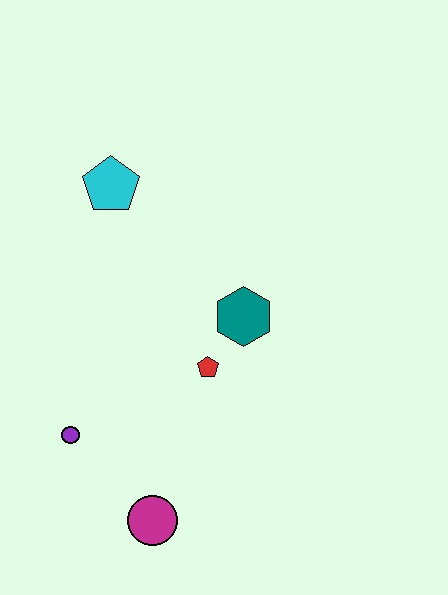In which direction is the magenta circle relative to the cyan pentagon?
The magenta circle is below the cyan pentagon.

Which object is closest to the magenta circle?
The purple circle is closest to the magenta circle.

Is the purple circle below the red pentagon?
Yes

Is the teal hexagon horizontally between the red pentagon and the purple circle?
No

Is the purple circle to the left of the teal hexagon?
Yes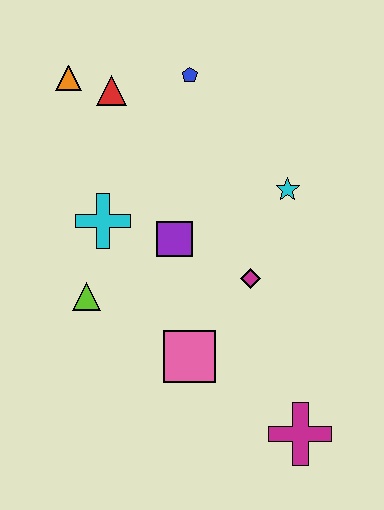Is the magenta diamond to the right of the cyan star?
No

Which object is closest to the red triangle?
The orange triangle is closest to the red triangle.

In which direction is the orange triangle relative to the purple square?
The orange triangle is above the purple square.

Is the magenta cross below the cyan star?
Yes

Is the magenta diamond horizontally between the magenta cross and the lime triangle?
Yes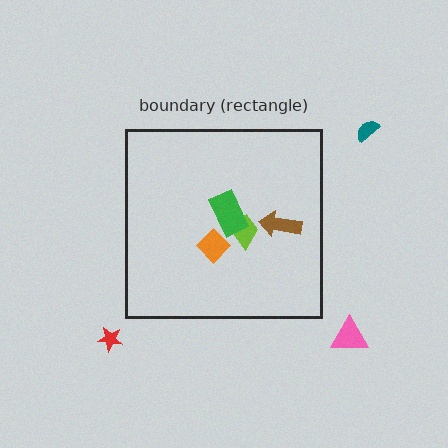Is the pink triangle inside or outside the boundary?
Outside.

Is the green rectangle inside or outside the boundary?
Inside.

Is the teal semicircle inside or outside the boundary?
Outside.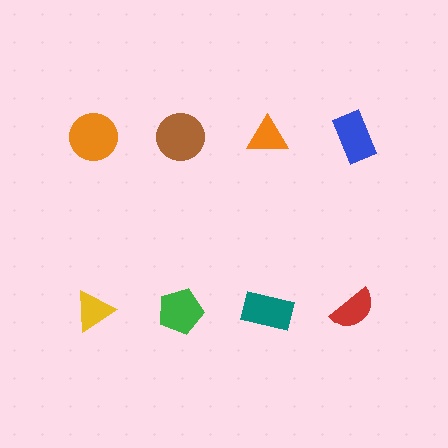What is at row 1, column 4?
A blue rectangle.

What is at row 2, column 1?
A yellow triangle.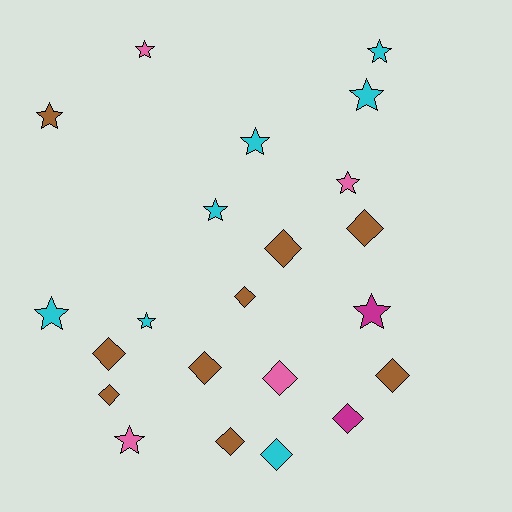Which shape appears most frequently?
Star, with 11 objects.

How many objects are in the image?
There are 22 objects.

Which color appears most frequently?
Brown, with 9 objects.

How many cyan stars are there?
There are 6 cyan stars.